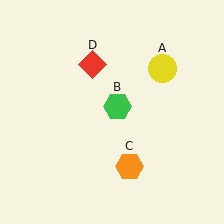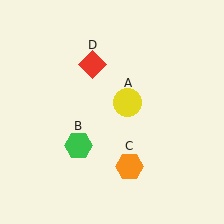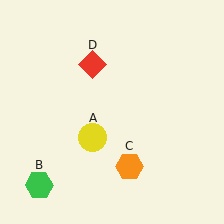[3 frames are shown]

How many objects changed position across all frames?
2 objects changed position: yellow circle (object A), green hexagon (object B).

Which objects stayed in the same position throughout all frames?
Orange hexagon (object C) and red diamond (object D) remained stationary.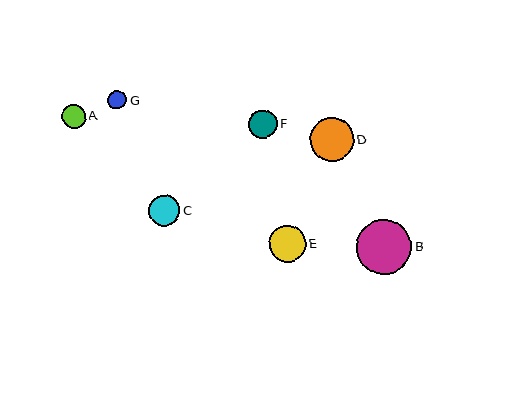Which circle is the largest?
Circle B is the largest with a size of approximately 55 pixels.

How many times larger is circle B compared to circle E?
Circle B is approximately 1.5 times the size of circle E.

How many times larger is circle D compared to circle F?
Circle D is approximately 1.5 times the size of circle F.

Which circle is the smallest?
Circle G is the smallest with a size of approximately 19 pixels.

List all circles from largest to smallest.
From largest to smallest: B, D, E, C, F, A, G.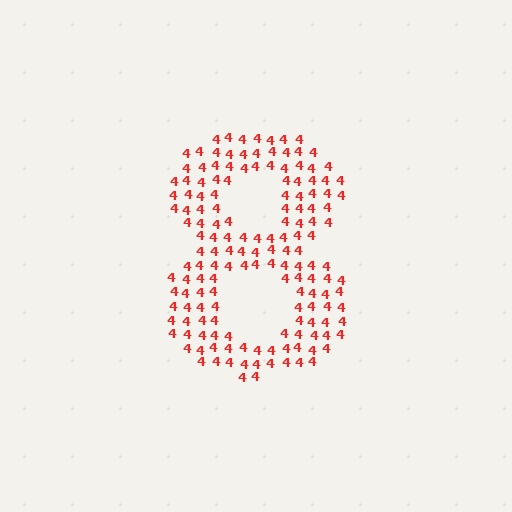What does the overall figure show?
The overall figure shows the digit 8.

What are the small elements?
The small elements are digit 4's.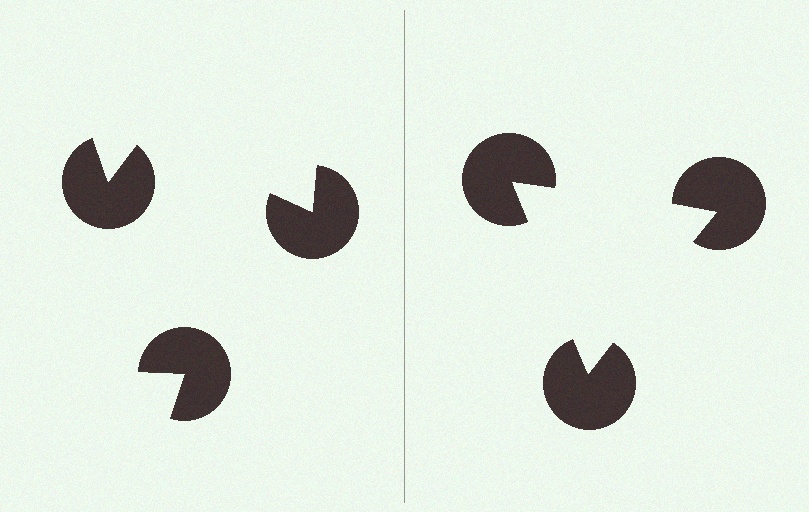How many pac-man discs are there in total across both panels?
6 — 3 on each side.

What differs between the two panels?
The pac-man discs are positioned identically on both sides; only the wedge orientations differ. On the right they align to a triangle; on the left they are misaligned.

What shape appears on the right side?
An illusory triangle.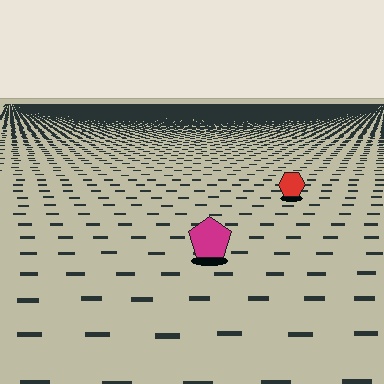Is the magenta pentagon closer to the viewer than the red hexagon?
Yes. The magenta pentagon is closer — you can tell from the texture gradient: the ground texture is coarser near it.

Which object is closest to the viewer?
The magenta pentagon is closest. The texture marks near it are larger and more spread out.